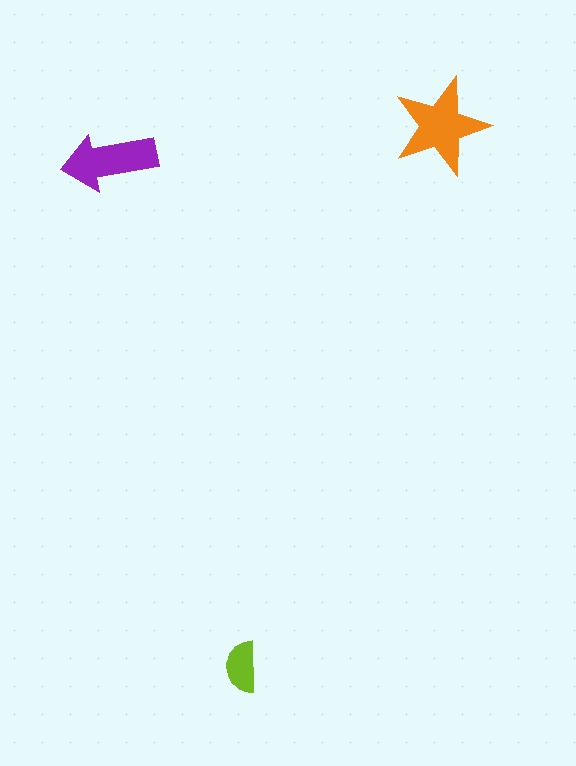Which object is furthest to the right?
The orange star is rightmost.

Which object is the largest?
The orange star.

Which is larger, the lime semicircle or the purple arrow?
The purple arrow.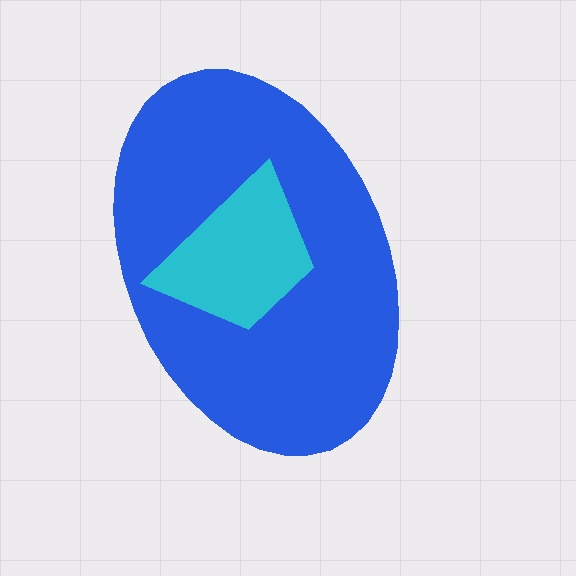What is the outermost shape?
The blue ellipse.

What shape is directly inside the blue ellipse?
The cyan trapezoid.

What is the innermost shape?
The cyan trapezoid.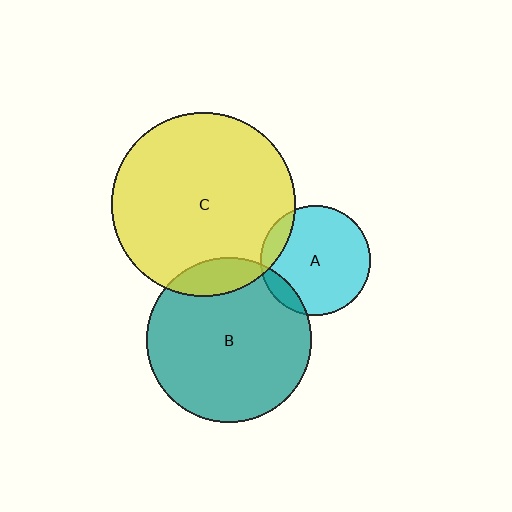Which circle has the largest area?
Circle C (yellow).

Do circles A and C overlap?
Yes.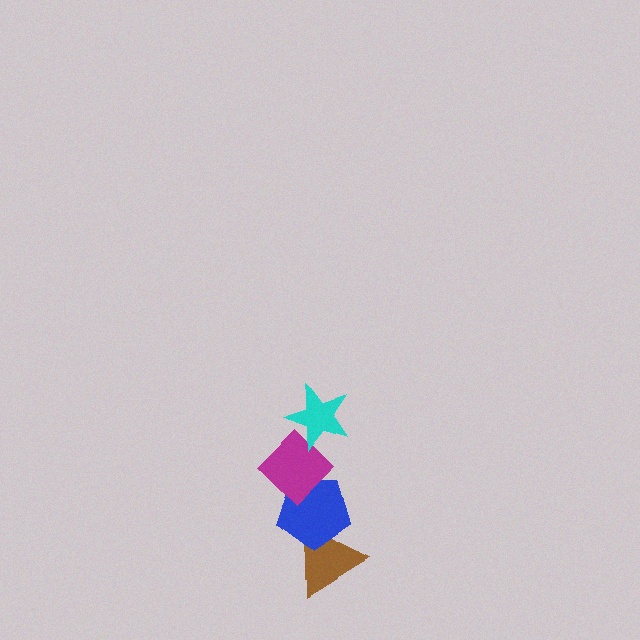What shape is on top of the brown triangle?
The blue pentagon is on top of the brown triangle.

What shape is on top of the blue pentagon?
The magenta diamond is on top of the blue pentagon.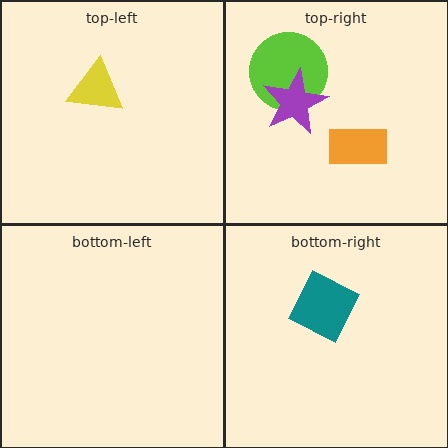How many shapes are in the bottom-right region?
1.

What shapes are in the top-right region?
The lime circle, the purple star, the orange rectangle.